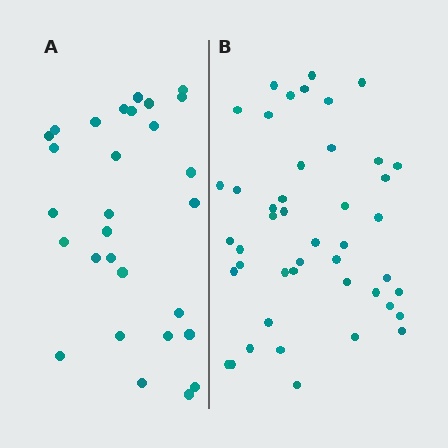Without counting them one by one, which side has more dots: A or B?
Region B (the right region) has more dots.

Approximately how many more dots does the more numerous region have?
Region B has approximately 15 more dots than region A.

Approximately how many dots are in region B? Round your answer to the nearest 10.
About 40 dots. (The exact count is 45, which rounds to 40.)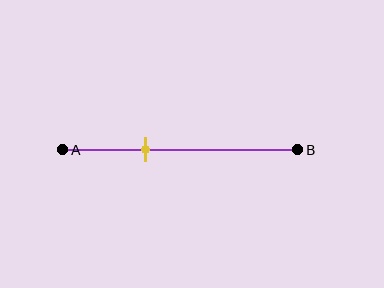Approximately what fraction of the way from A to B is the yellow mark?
The yellow mark is approximately 35% of the way from A to B.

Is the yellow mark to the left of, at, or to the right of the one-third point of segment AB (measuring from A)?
The yellow mark is approximately at the one-third point of segment AB.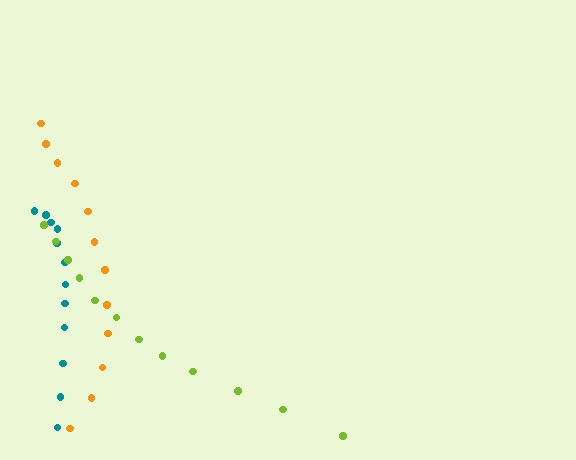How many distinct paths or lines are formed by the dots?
There are 3 distinct paths.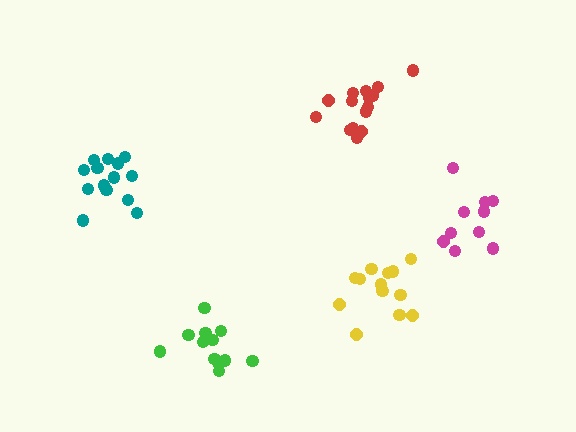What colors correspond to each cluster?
The clusters are colored: magenta, teal, yellow, red, green.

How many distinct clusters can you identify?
There are 5 distinct clusters.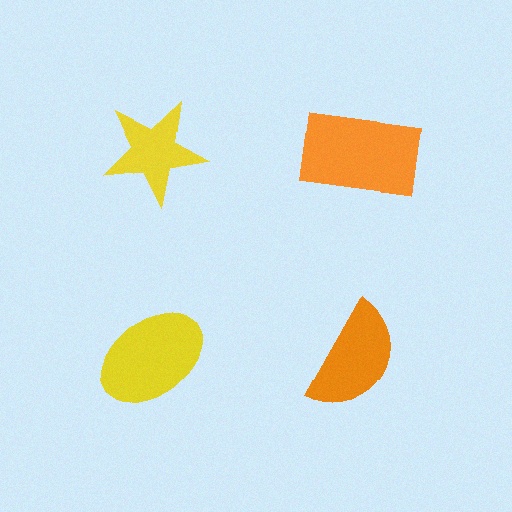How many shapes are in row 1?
2 shapes.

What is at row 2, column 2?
An orange semicircle.